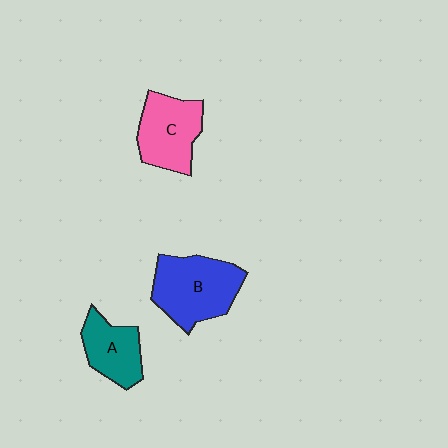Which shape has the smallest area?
Shape A (teal).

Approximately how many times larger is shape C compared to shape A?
Approximately 1.3 times.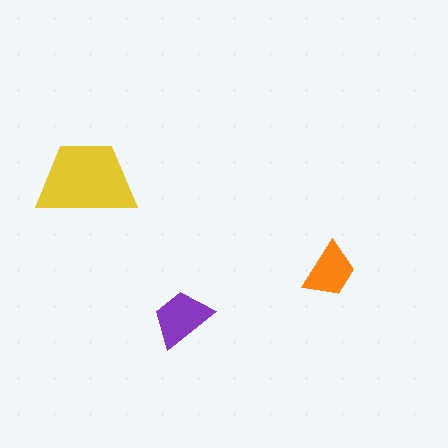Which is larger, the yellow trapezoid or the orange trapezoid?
The yellow one.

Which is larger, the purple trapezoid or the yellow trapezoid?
The yellow one.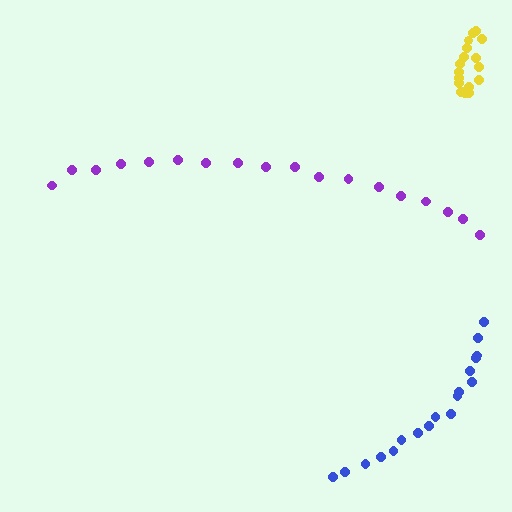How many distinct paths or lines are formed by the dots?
There are 3 distinct paths.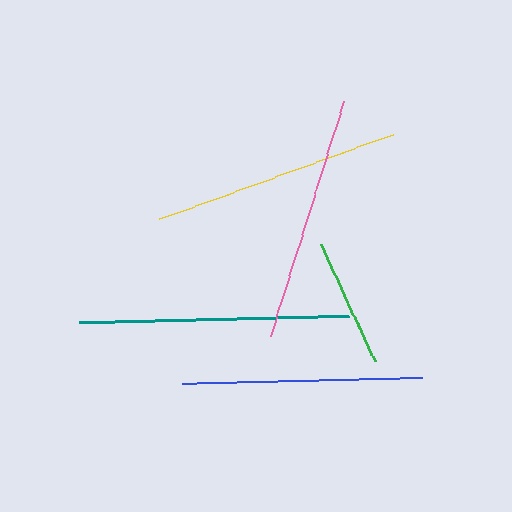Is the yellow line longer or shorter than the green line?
The yellow line is longer than the green line.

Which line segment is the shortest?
The green line is the shortest at approximately 128 pixels.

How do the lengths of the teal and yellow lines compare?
The teal and yellow lines are approximately the same length.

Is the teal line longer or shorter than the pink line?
The teal line is longer than the pink line.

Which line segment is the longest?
The teal line is the longest at approximately 270 pixels.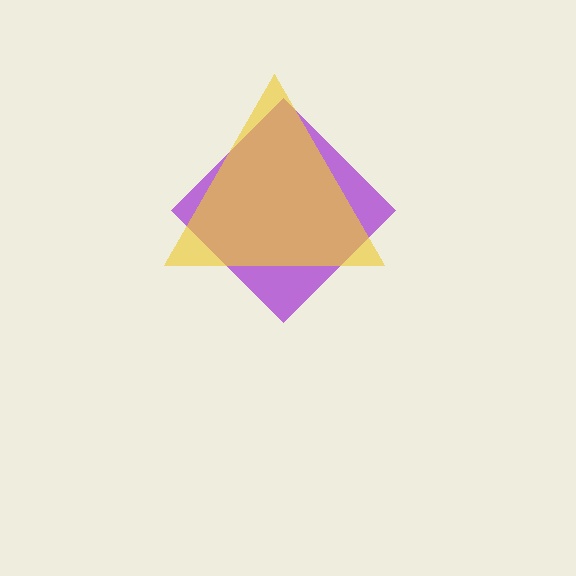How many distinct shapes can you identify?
There are 2 distinct shapes: a purple diamond, a yellow triangle.